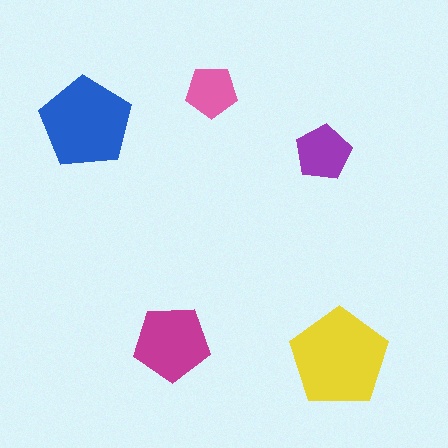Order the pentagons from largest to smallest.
the yellow one, the blue one, the magenta one, the purple one, the pink one.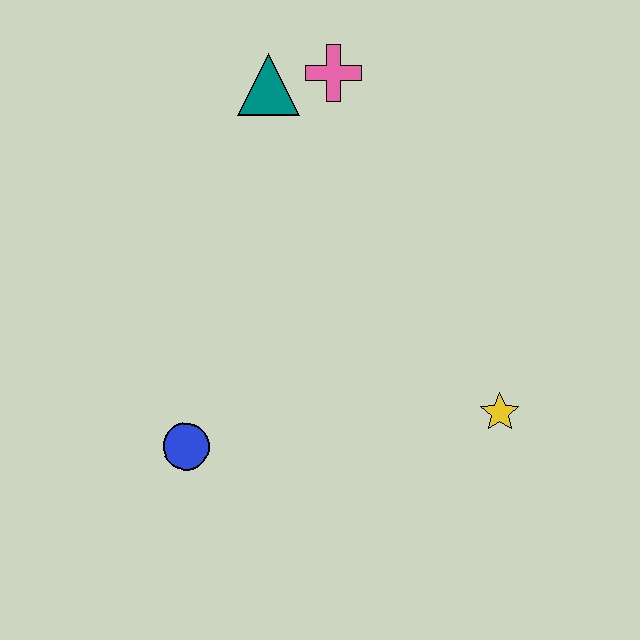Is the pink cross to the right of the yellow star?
No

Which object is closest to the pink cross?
The teal triangle is closest to the pink cross.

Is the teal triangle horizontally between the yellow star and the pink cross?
No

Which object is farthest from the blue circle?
The pink cross is farthest from the blue circle.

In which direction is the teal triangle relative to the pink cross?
The teal triangle is to the left of the pink cross.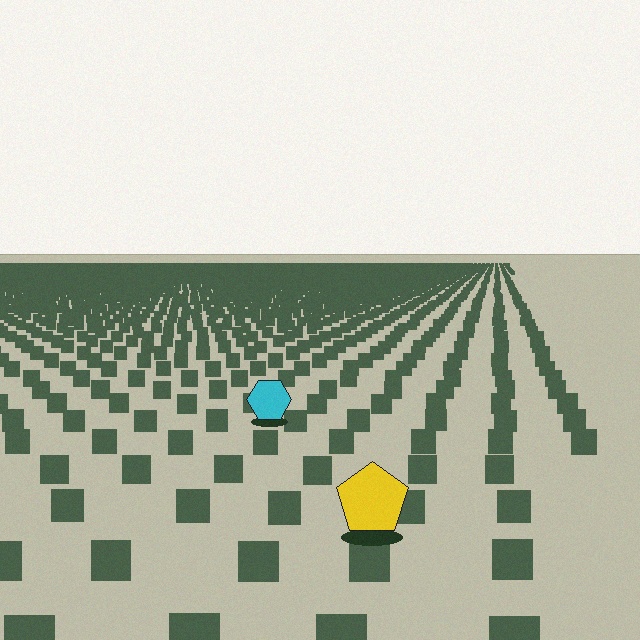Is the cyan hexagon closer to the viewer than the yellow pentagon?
No. The yellow pentagon is closer — you can tell from the texture gradient: the ground texture is coarser near it.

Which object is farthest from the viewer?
The cyan hexagon is farthest from the viewer. It appears smaller and the ground texture around it is denser.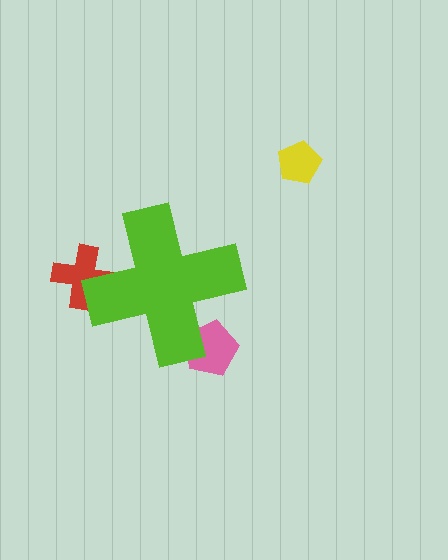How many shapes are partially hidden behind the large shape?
2 shapes are partially hidden.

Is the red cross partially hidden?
Yes, the red cross is partially hidden behind the lime cross.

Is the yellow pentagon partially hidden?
No, the yellow pentagon is fully visible.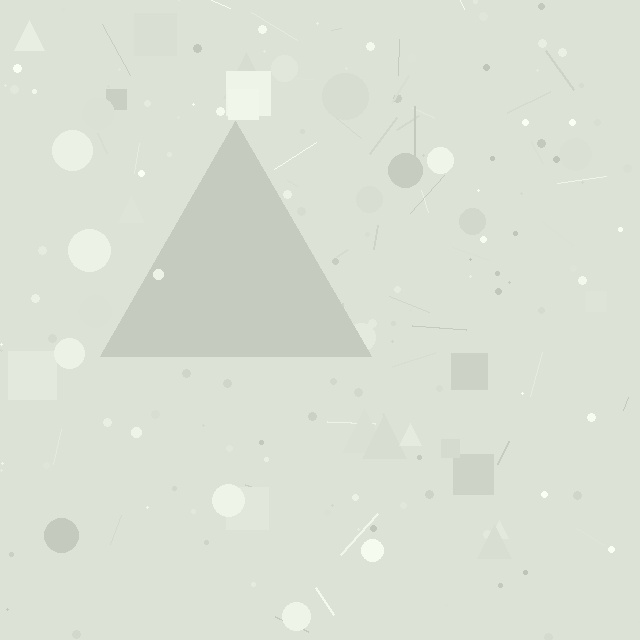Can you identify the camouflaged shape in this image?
The camouflaged shape is a triangle.